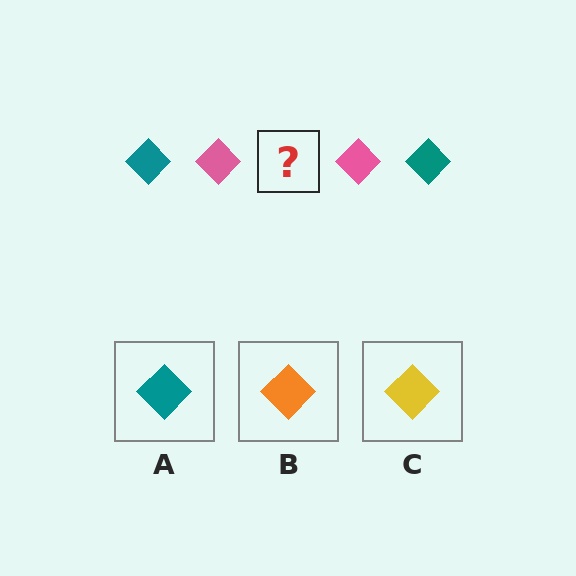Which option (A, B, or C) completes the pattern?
A.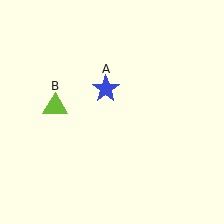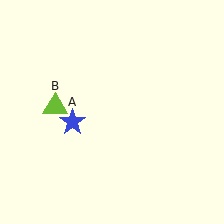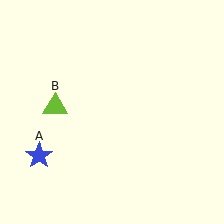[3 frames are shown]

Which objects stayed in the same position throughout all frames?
Lime triangle (object B) remained stationary.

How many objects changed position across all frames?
1 object changed position: blue star (object A).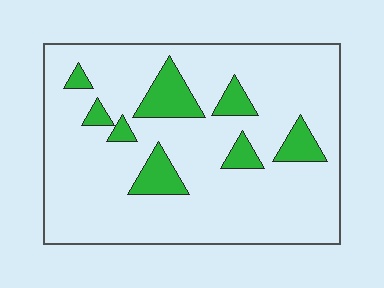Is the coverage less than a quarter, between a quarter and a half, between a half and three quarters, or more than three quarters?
Less than a quarter.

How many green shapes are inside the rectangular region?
8.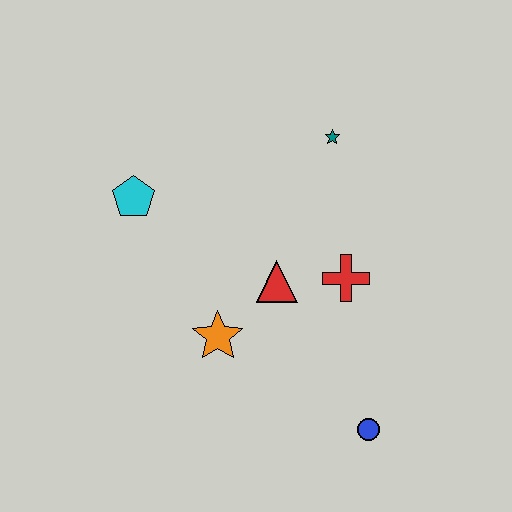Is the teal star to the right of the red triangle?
Yes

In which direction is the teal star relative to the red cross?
The teal star is above the red cross.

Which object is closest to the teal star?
The red cross is closest to the teal star.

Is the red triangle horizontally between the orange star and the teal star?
Yes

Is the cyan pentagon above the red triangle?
Yes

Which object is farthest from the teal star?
The blue circle is farthest from the teal star.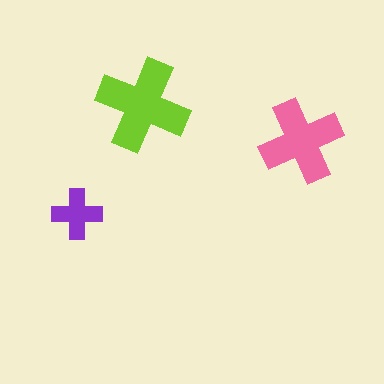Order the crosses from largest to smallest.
the lime one, the pink one, the purple one.